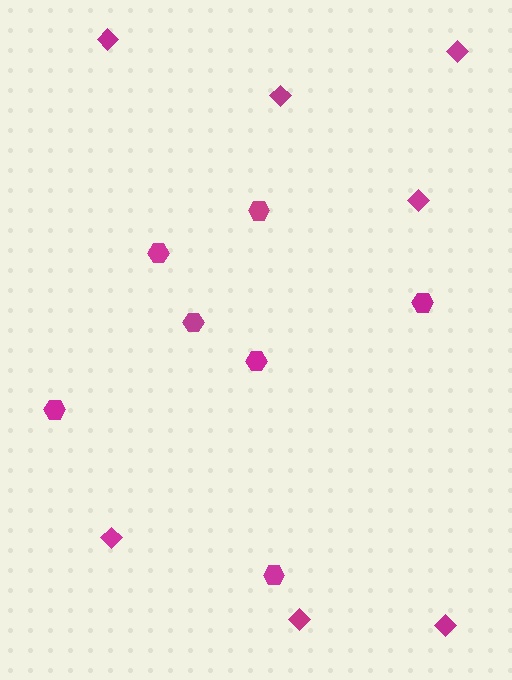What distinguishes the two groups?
There are 2 groups: one group of diamonds (7) and one group of hexagons (7).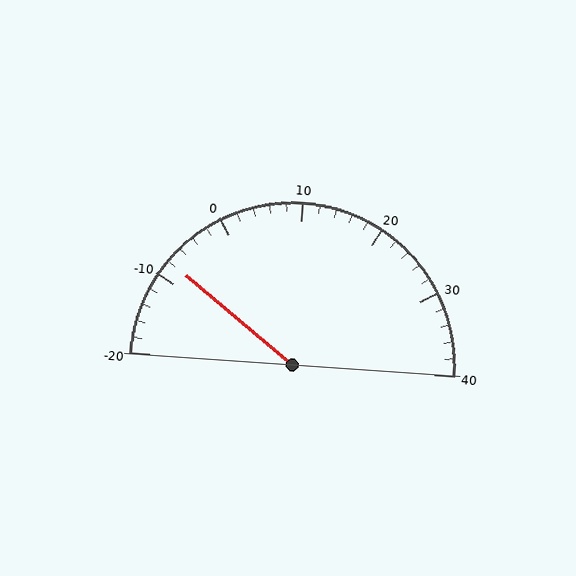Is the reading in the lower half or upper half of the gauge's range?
The reading is in the lower half of the range (-20 to 40).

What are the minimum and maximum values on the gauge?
The gauge ranges from -20 to 40.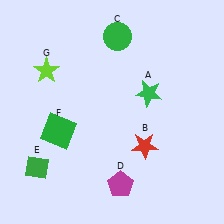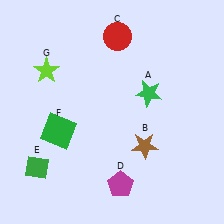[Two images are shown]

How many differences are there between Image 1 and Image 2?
There are 2 differences between the two images.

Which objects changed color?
B changed from red to brown. C changed from green to red.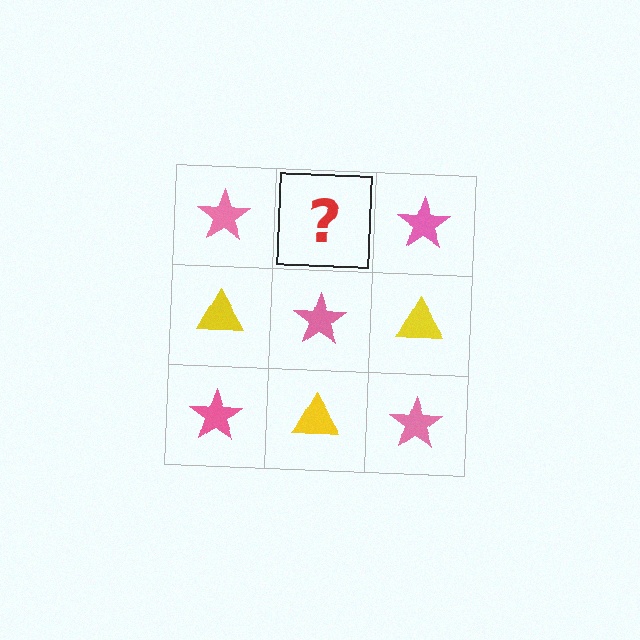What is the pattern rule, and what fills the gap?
The rule is that it alternates pink star and yellow triangle in a checkerboard pattern. The gap should be filled with a yellow triangle.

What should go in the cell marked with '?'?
The missing cell should contain a yellow triangle.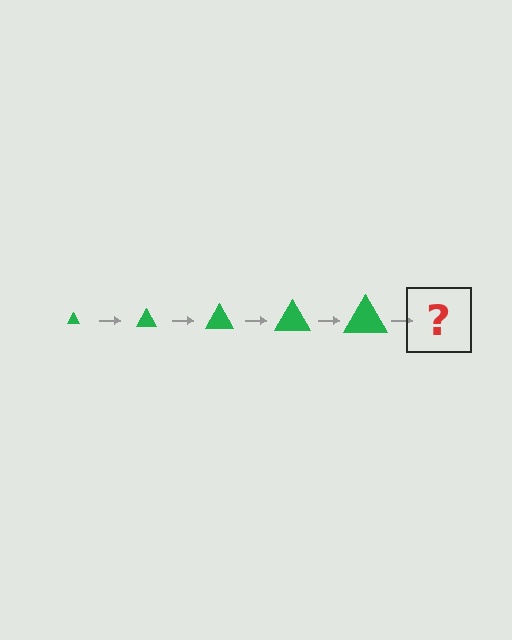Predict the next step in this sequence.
The next step is a green triangle, larger than the previous one.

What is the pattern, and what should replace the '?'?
The pattern is that the triangle gets progressively larger each step. The '?' should be a green triangle, larger than the previous one.